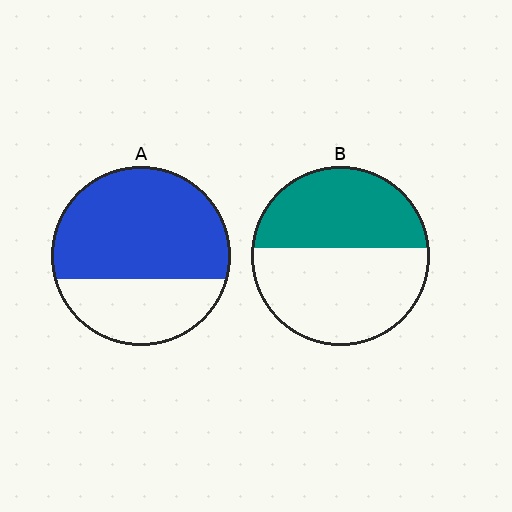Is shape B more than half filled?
No.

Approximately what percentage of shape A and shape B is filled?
A is approximately 65% and B is approximately 45%.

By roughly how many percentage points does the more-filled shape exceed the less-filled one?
By roughly 20 percentage points (A over B).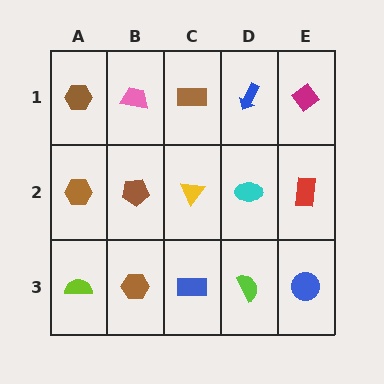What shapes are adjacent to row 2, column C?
A brown rectangle (row 1, column C), a blue rectangle (row 3, column C), a brown pentagon (row 2, column B), a cyan ellipse (row 2, column D).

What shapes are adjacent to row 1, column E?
A red rectangle (row 2, column E), a blue arrow (row 1, column D).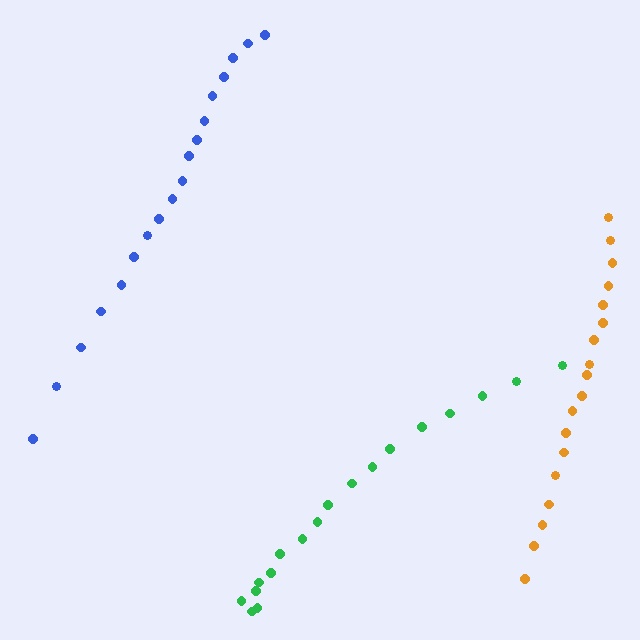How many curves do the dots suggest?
There are 3 distinct paths.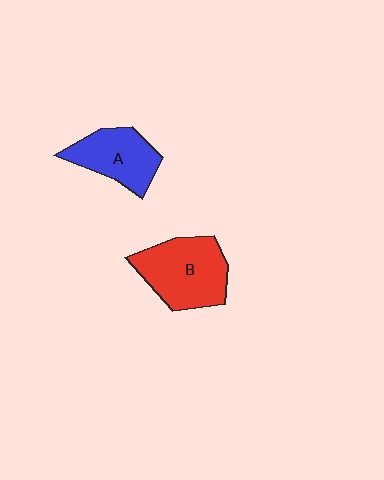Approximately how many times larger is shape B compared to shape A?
Approximately 1.3 times.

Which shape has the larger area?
Shape B (red).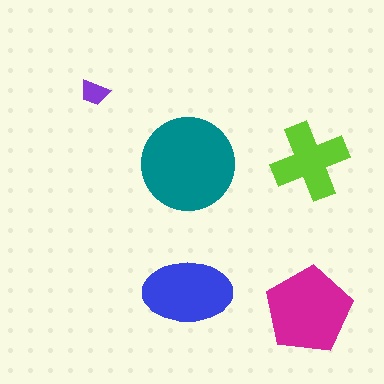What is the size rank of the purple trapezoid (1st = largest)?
5th.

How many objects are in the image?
There are 5 objects in the image.